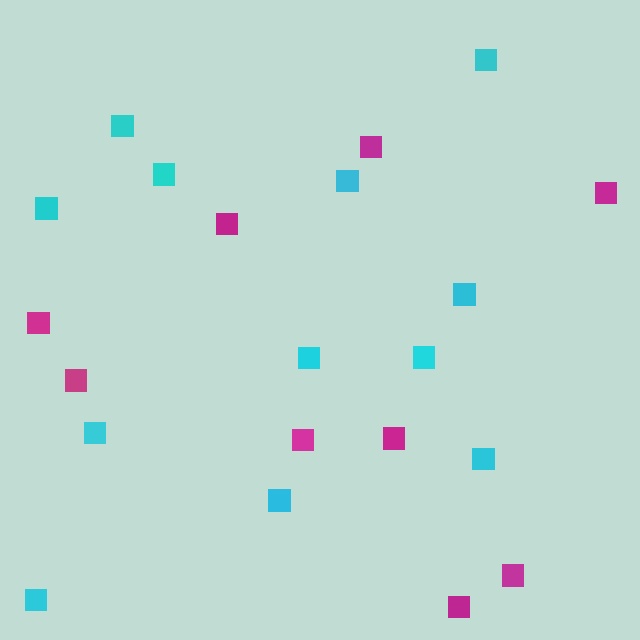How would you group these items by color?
There are 2 groups: one group of magenta squares (9) and one group of cyan squares (12).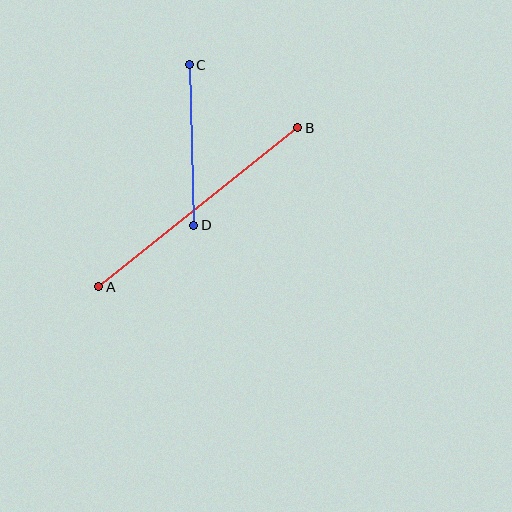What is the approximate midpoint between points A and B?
The midpoint is at approximately (198, 207) pixels.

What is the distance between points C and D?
The distance is approximately 161 pixels.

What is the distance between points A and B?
The distance is approximately 255 pixels.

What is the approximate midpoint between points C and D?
The midpoint is at approximately (191, 145) pixels.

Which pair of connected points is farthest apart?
Points A and B are farthest apart.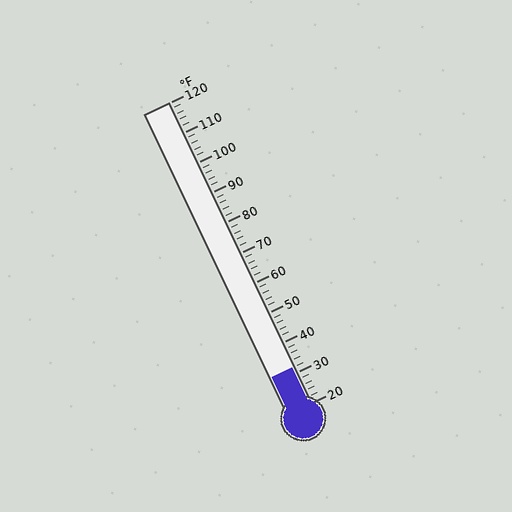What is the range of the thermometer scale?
The thermometer scale ranges from 20°F to 120°F.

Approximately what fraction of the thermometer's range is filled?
The thermometer is filled to approximately 10% of its range.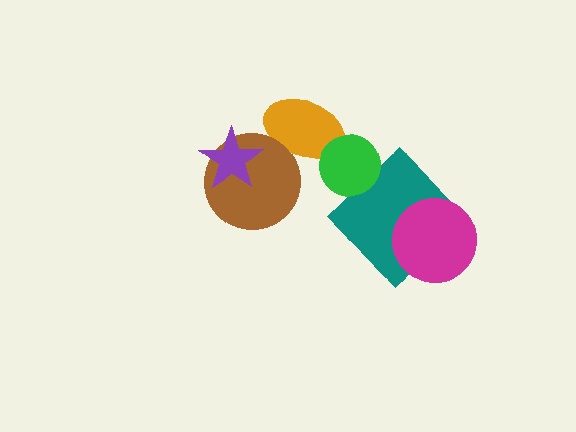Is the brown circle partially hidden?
Yes, it is partially covered by another shape.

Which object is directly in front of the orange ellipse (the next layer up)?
The green circle is directly in front of the orange ellipse.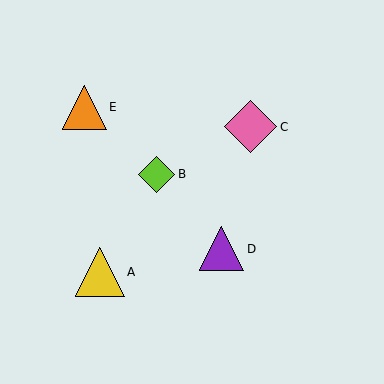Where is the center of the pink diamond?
The center of the pink diamond is at (251, 127).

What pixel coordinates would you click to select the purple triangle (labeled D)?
Click at (222, 249) to select the purple triangle D.